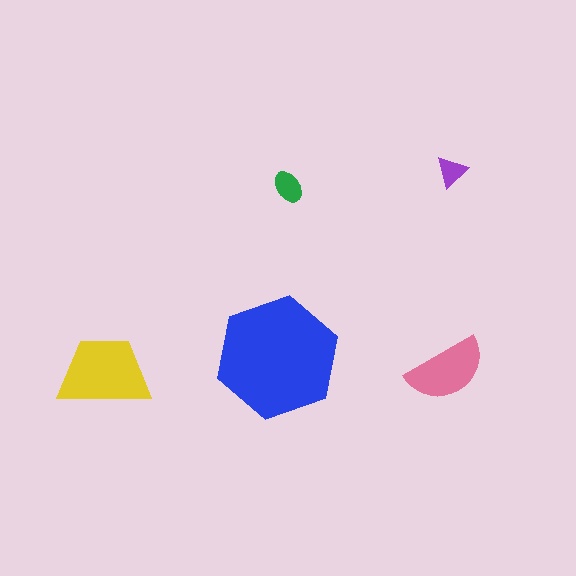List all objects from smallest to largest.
The purple triangle, the green ellipse, the pink semicircle, the yellow trapezoid, the blue hexagon.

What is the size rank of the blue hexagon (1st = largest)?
1st.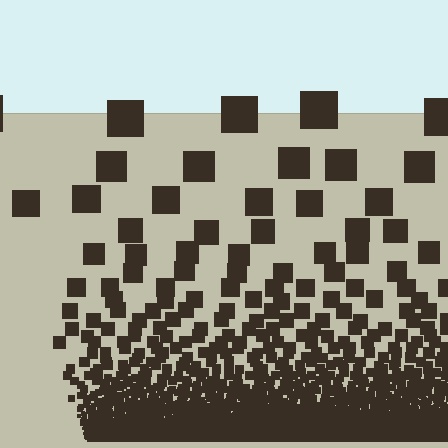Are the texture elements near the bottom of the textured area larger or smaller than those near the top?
Smaller. The gradient is inverted — elements near the bottom are smaller and denser.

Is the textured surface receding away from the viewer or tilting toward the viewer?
The surface appears to tilt toward the viewer. Texture elements get larger and sparser toward the top.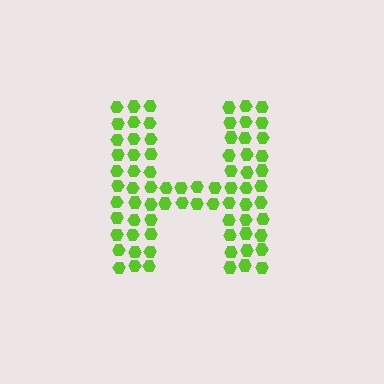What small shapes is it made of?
It is made of small hexagons.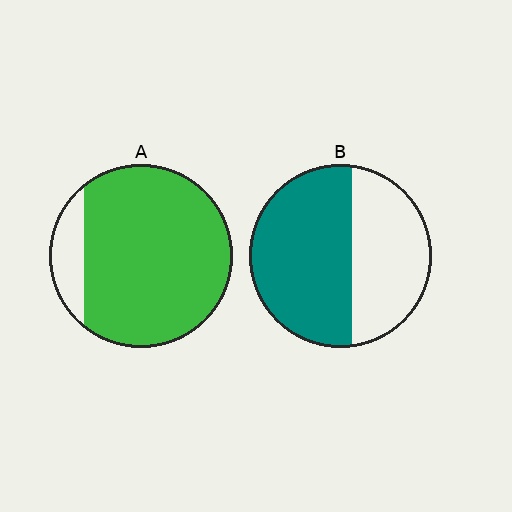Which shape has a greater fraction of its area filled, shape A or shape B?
Shape A.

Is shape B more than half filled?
Yes.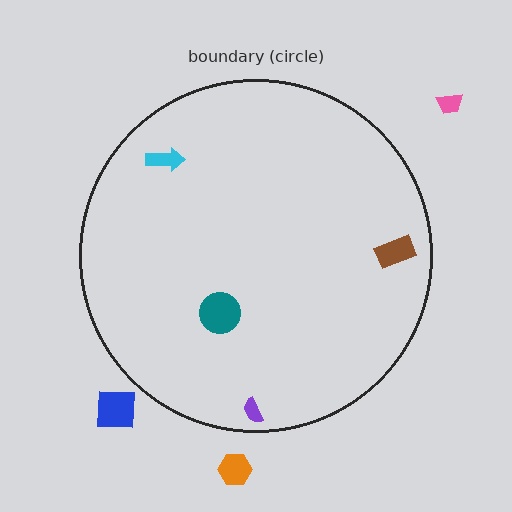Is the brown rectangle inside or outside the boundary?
Inside.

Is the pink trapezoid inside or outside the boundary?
Outside.